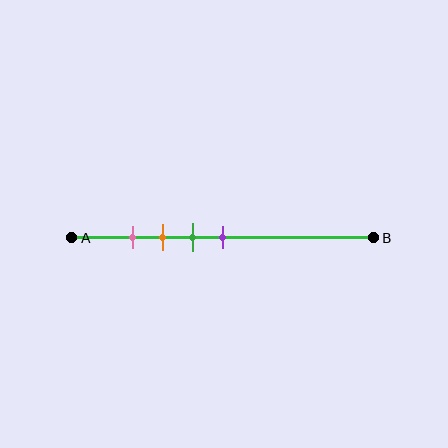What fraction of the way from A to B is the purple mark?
The purple mark is approximately 50% (0.5) of the way from A to B.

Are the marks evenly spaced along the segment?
Yes, the marks are approximately evenly spaced.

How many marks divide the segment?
There are 4 marks dividing the segment.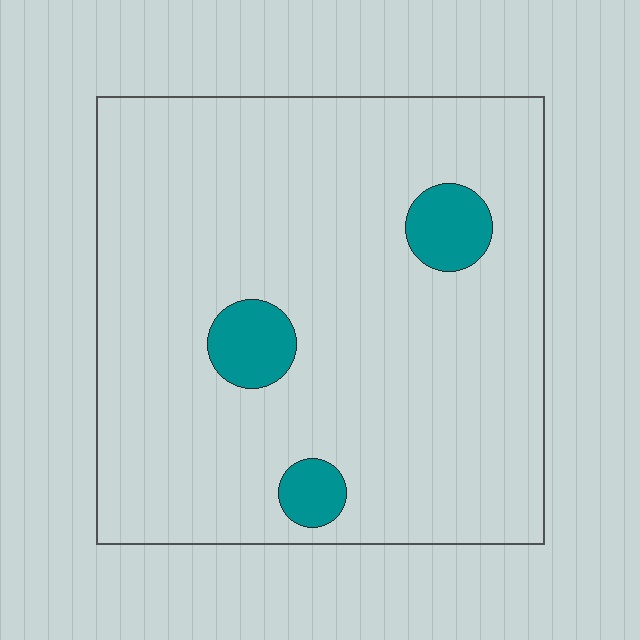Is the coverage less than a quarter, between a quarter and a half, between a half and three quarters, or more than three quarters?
Less than a quarter.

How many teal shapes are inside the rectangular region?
3.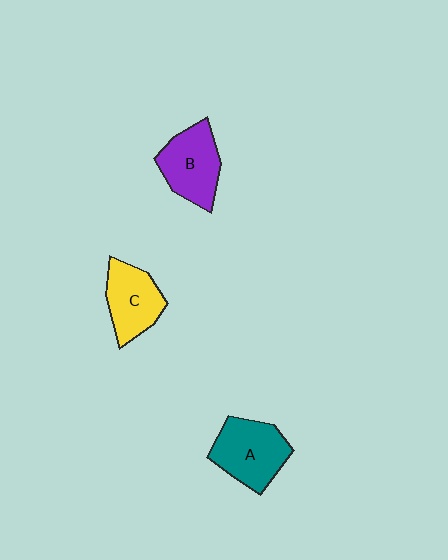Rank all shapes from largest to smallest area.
From largest to smallest: A (teal), B (purple), C (yellow).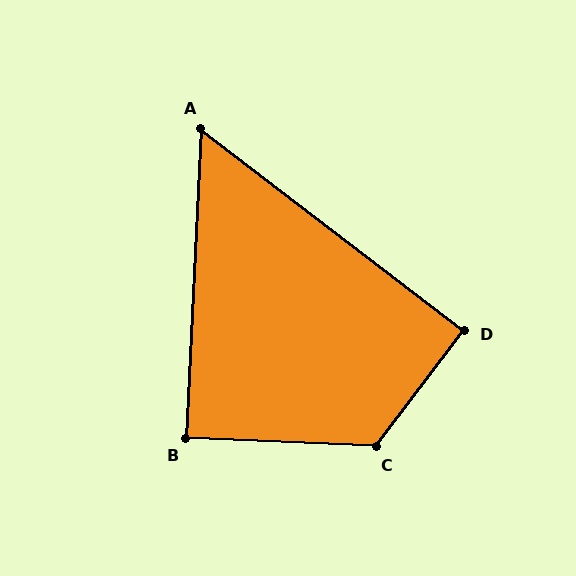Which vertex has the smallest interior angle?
A, at approximately 55 degrees.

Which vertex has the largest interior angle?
C, at approximately 125 degrees.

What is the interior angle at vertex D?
Approximately 90 degrees (approximately right).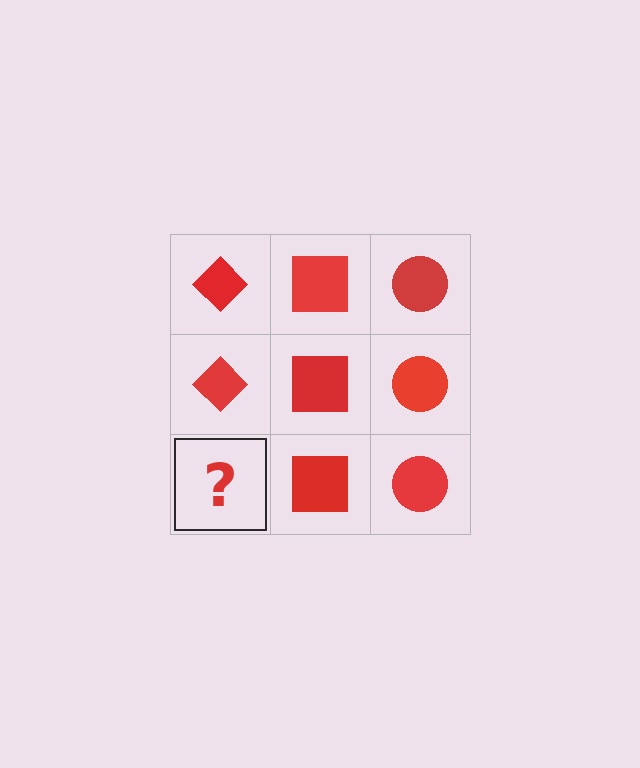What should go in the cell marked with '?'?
The missing cell should contain a red diamond.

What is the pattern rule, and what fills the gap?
The rule is that each column has a consistent shape. The gap should be filled with a red diamond.